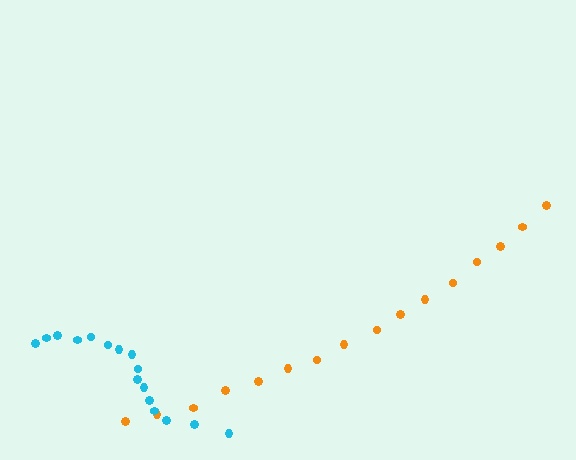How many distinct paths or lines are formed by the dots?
There are 2 distinct paths.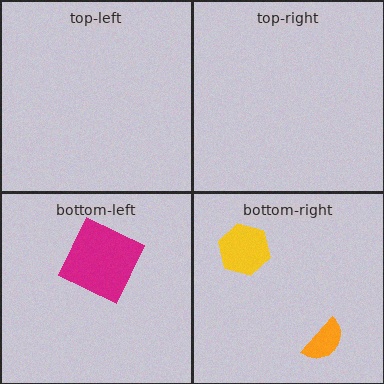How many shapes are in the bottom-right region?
2.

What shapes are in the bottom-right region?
The orange semicircle, the yellow hexagon.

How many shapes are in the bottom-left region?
1.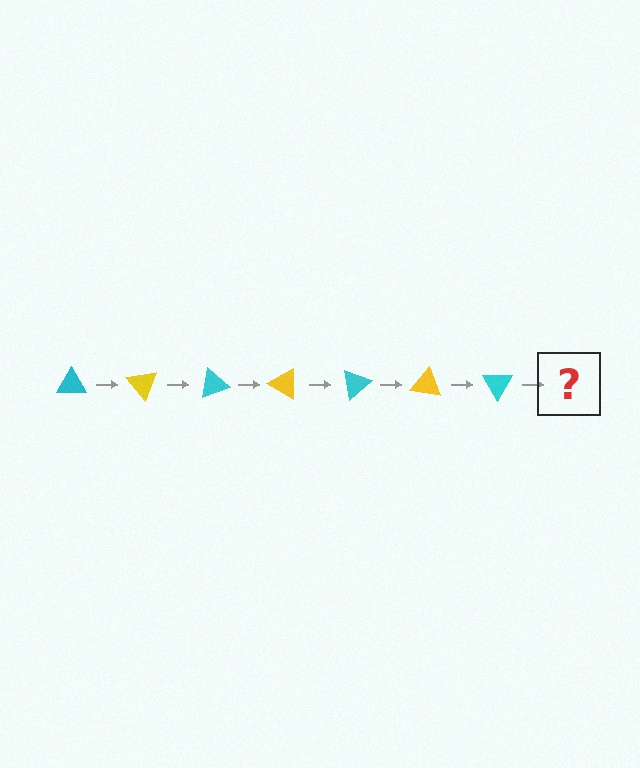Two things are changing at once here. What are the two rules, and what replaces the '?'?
The two rules are that it rotates 50 degrees each step and the color cycles through cyan and yellow. The '?' should be a yellow triangle, rotated 350 degrees from the start.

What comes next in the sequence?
The next element should be a yellow triangle, rotated 350 degrees from the start.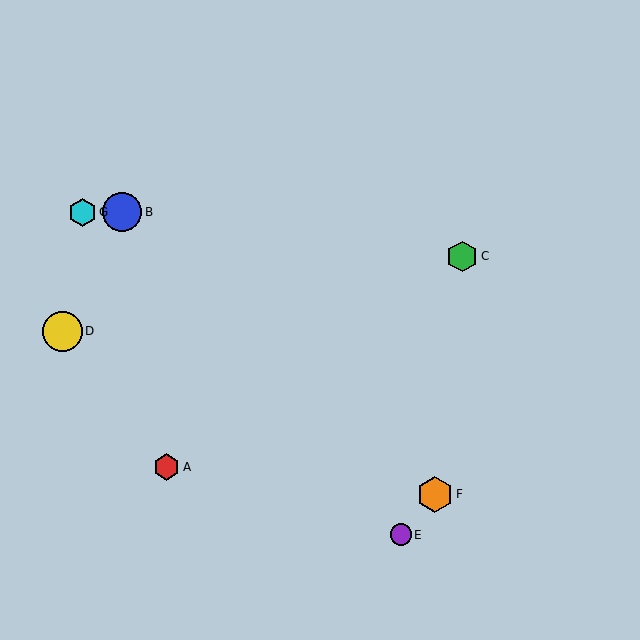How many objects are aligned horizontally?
2 objects (B, G) are aligned horizontally.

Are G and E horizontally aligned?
No, G is at y≈212 and E is at y≈535.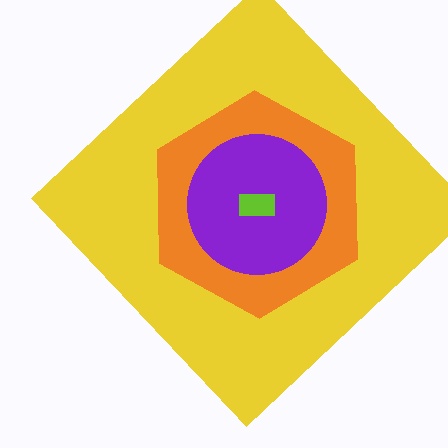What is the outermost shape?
The yellow diamond.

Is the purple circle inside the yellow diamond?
Yes.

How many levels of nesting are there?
4.